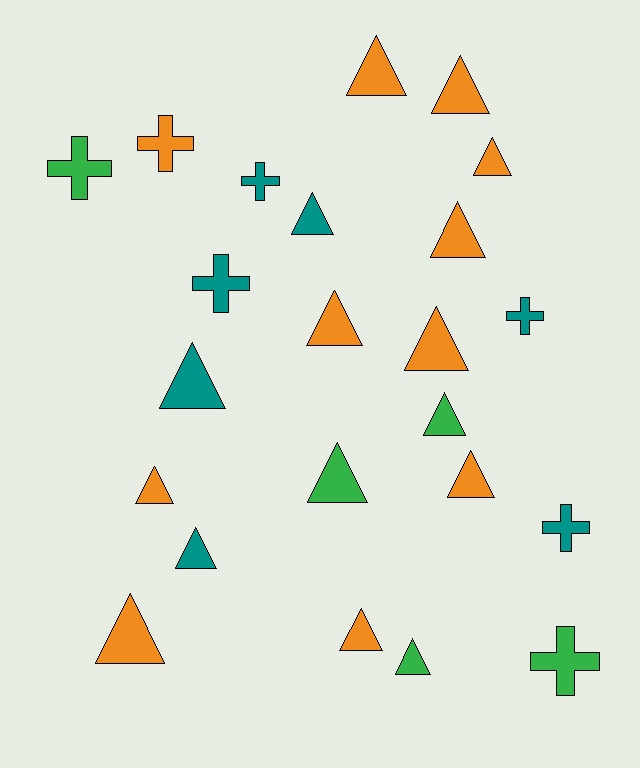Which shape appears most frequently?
Triangle, with 16 objects.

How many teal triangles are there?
There are 3 teal triangles.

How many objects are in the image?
There are 23 objects.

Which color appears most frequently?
Orange, with 11 objects.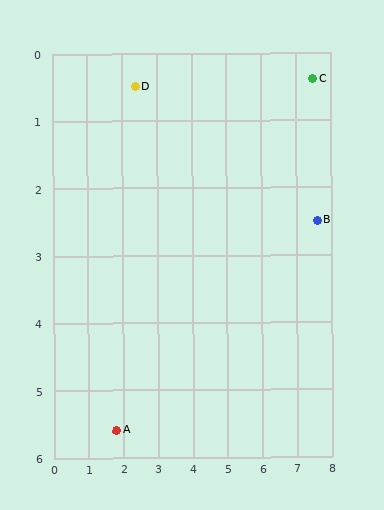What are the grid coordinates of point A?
Point A is at approximately (1.8, 5.6).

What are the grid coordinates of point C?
Point C is at approximately (7.5, 0.4).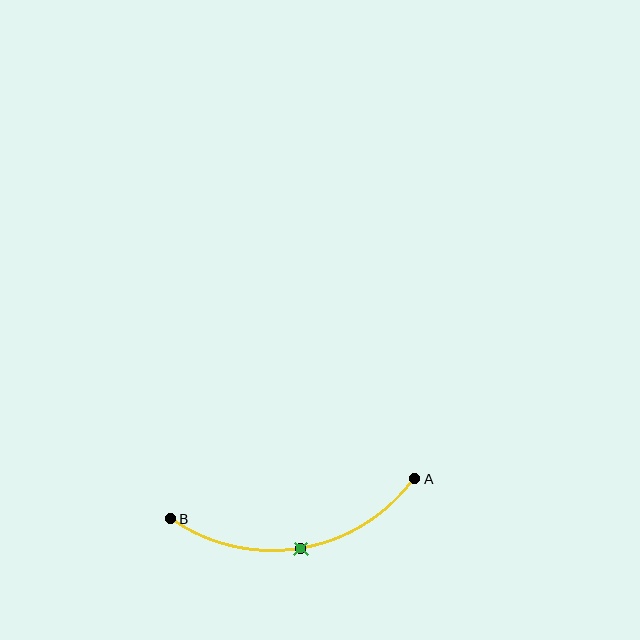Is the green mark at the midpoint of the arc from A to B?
Yes. The green mark lies on the arc at equal arc-length from both A and B — it is the arc midpoint.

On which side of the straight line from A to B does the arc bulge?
The arc bulges below the straight line connecting A and B.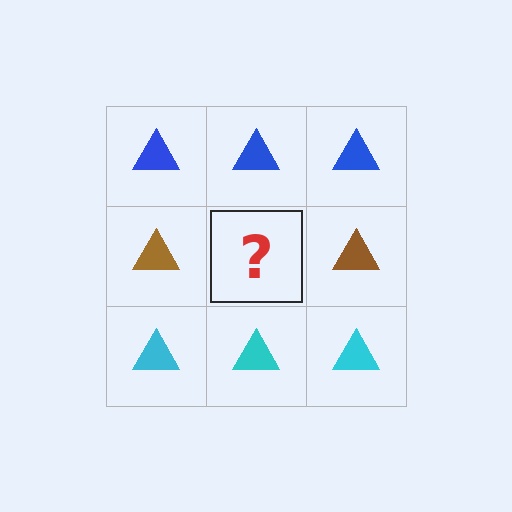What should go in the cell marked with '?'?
The missing cell should contain a brown triangle.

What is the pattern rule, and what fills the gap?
The rule is that each row has a consistent color. The gap should be filled with a brown triangle.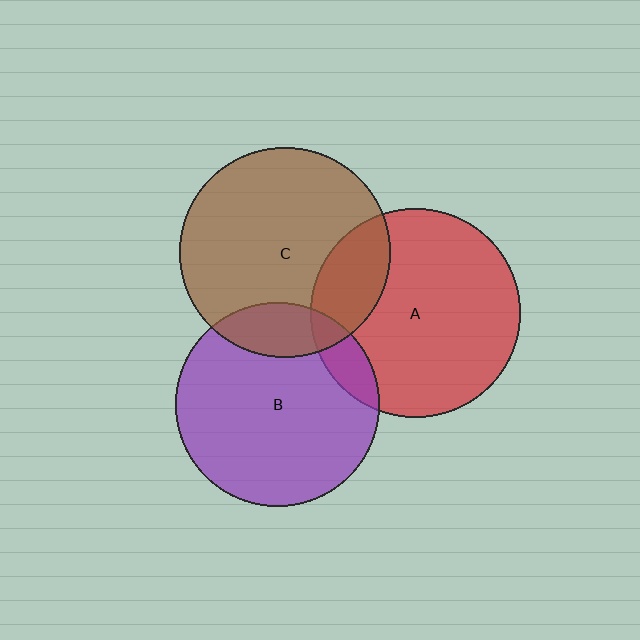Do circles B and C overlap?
Yes.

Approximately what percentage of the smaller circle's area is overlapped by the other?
Approximately 15%.